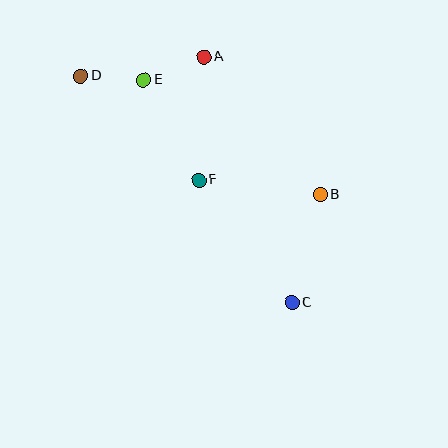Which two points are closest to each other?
Points D and E are closest to each other.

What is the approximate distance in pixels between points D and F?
The distance between D and F is approximately 157 pixels.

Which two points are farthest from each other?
Points C and D are farthest from each other.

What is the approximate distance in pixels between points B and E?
The distance between B and E is approximately 210 pixels.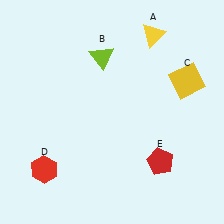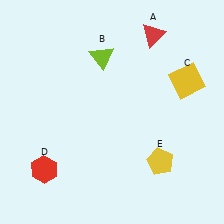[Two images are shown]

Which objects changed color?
A changed from yellow to red. E changed from red to yellow.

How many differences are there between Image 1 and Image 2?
There are 2 differences between the two images.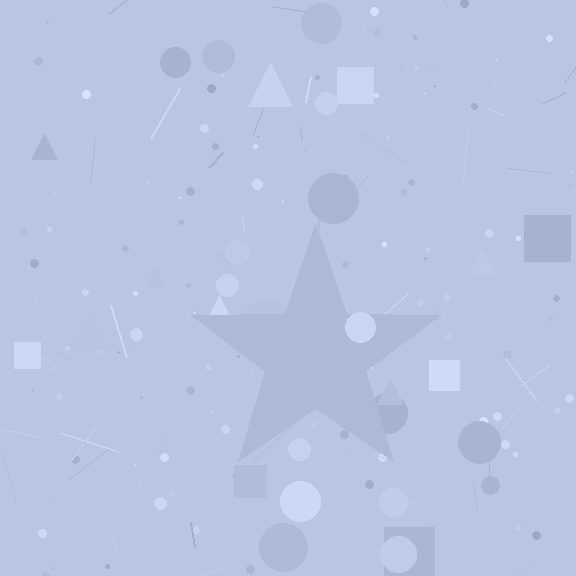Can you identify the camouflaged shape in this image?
The camouflaged shape is a star.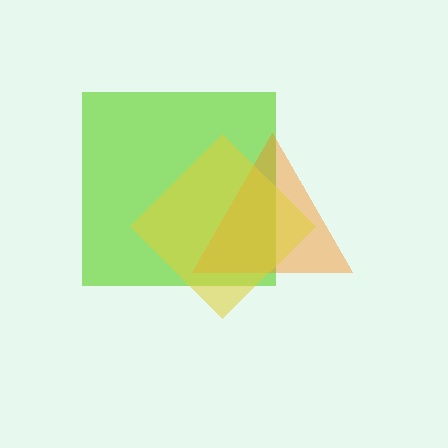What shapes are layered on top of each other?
The layered shapes are: a lime square, an orange triangle, a yellow diamond.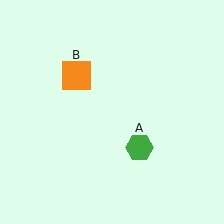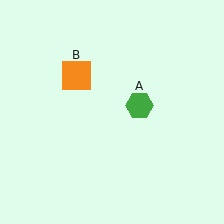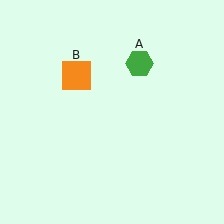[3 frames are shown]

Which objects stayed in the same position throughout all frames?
Orange square (object B) remained stationary.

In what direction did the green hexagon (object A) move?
The green hexagon (object A) moved up.